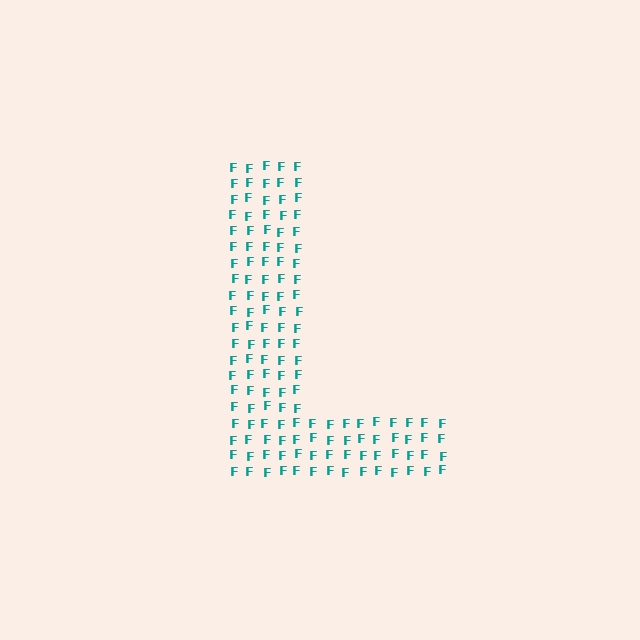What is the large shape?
The large shape is the letter L.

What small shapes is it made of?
It is made of small letter F's.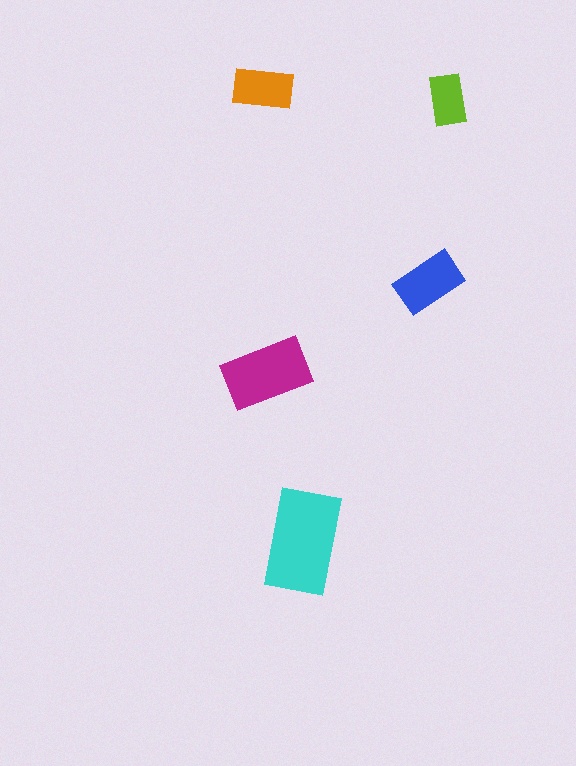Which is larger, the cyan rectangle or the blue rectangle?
The cyan one.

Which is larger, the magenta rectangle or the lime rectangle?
The magenta one.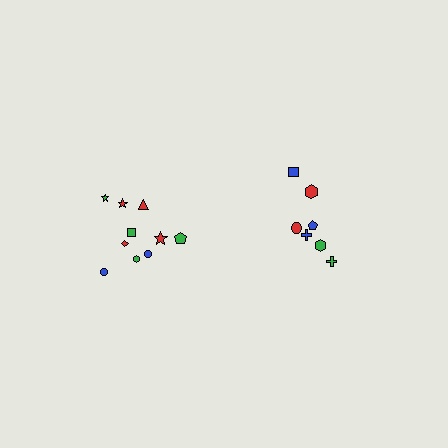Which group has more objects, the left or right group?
The left group.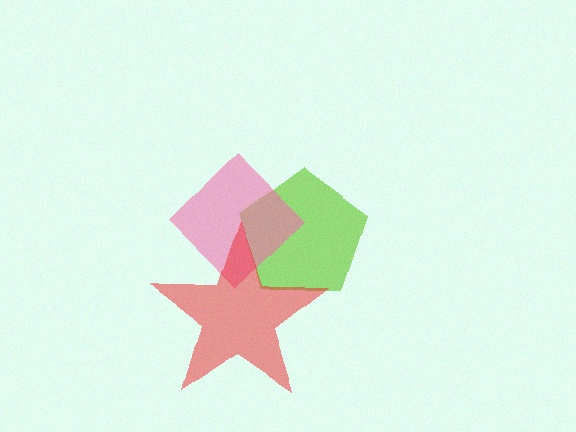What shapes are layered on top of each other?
The layered shapes are: a lime pentagon, a pink diamond, a red star.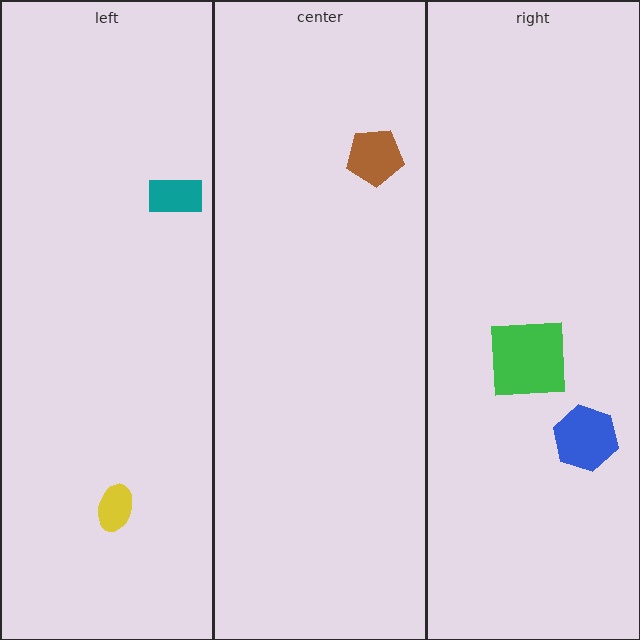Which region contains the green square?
The right region.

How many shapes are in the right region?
2.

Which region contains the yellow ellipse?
The left region.